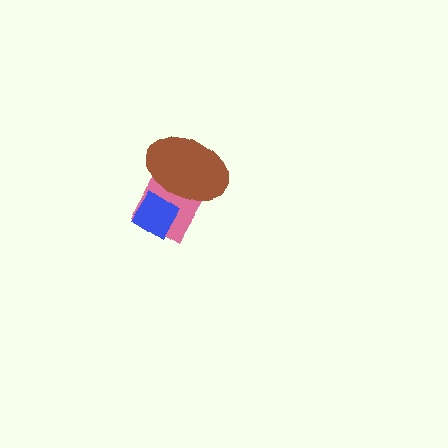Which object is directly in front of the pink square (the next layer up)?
The blue diamond is directly in front of the pink square.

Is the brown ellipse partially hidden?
No, no other shape covers it.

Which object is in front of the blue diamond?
The brown ellipse is in front of the blue diamond.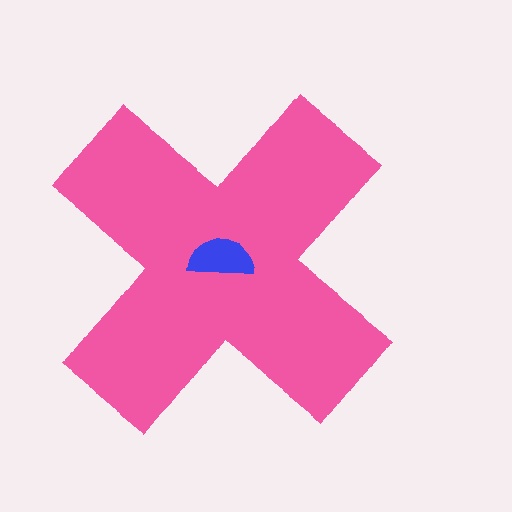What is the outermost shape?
The pink cross.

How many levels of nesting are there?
2.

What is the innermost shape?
The blue semicircle.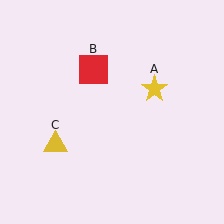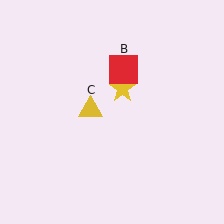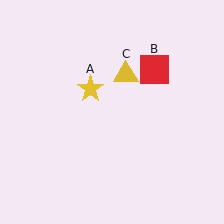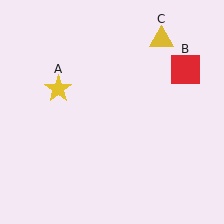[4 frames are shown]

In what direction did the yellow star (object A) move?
The yellow star (object A) moved left.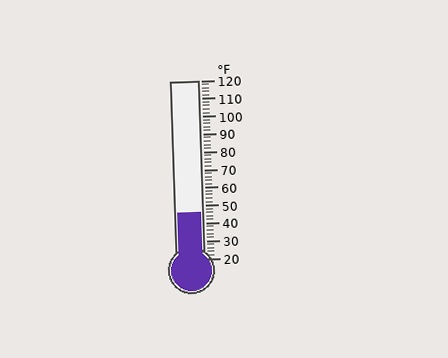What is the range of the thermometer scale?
The thermometer scale ranges from 20°F to 120°F.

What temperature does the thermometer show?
The thermometer shows approximately 46°F.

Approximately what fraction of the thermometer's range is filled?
The thermometer is filled to approximately 25% of its range.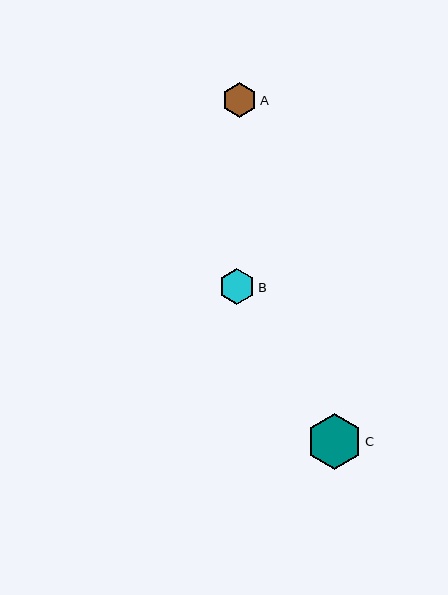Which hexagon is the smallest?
Hexagon A is the smallest with a size of approximately 35 pixels.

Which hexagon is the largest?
Hexagon C is the largest with a size of approximately 56 pixels.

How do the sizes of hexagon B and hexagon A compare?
Hexagon B and hexagon A are approximately the same size.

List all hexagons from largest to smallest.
From largest to smallest: C, B, A.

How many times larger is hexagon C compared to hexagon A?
Hexagon C is approximately 1.6 times the size of hexagon A.